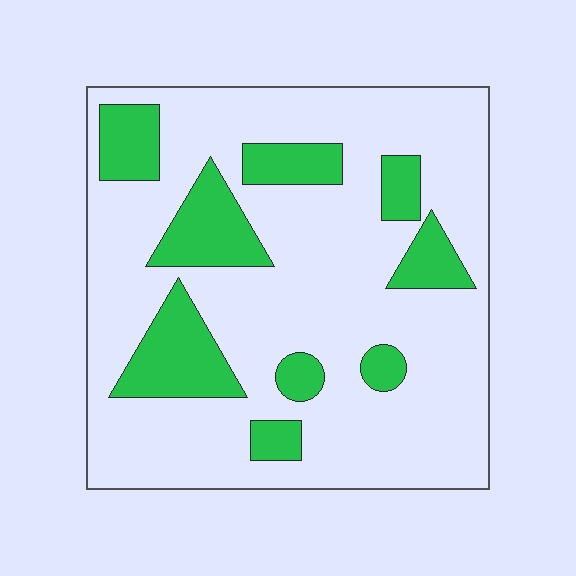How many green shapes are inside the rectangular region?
9.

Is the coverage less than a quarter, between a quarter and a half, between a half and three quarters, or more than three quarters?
Less than a quarter.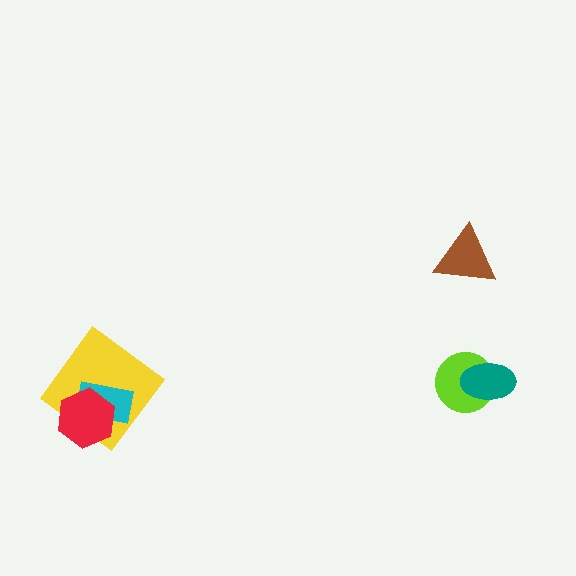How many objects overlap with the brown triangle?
0 objects overlap with the brown triangle.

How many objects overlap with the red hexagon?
2 objects overlap with the red hexagon.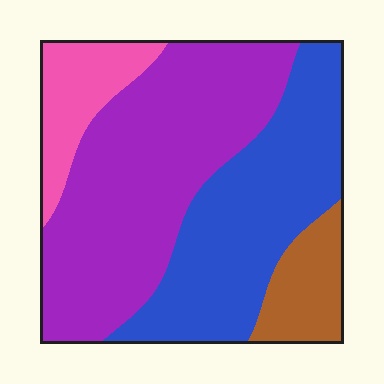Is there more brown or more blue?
Blue.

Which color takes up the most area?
Purple, at roughly 45%.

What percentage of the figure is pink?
Pink takes up less than a sixth of the figure.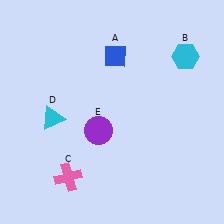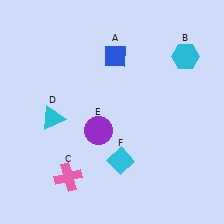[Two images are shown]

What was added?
A cyan diamond (F) was added in Image 2.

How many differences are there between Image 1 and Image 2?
There is 1 difference between the two images.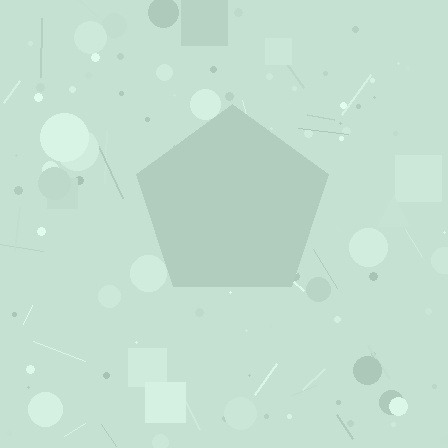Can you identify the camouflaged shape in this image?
The camouflaged shape is a pentagon.